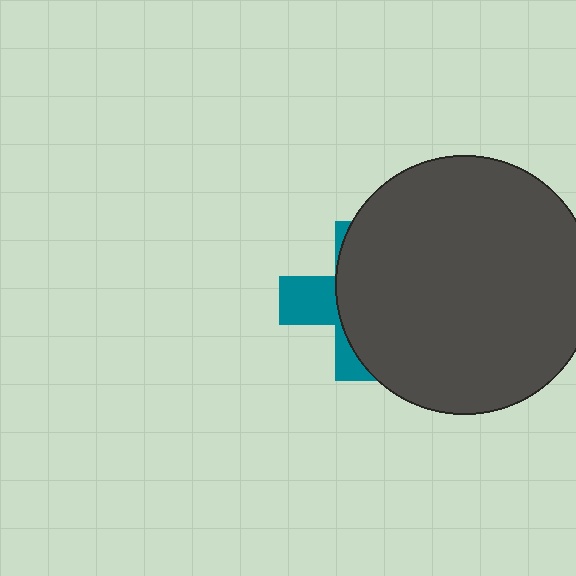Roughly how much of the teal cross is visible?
A small part of it is visible (roughly 33%).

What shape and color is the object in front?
The object in front is a dark gray circle.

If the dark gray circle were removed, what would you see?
You would see the complete teal cross.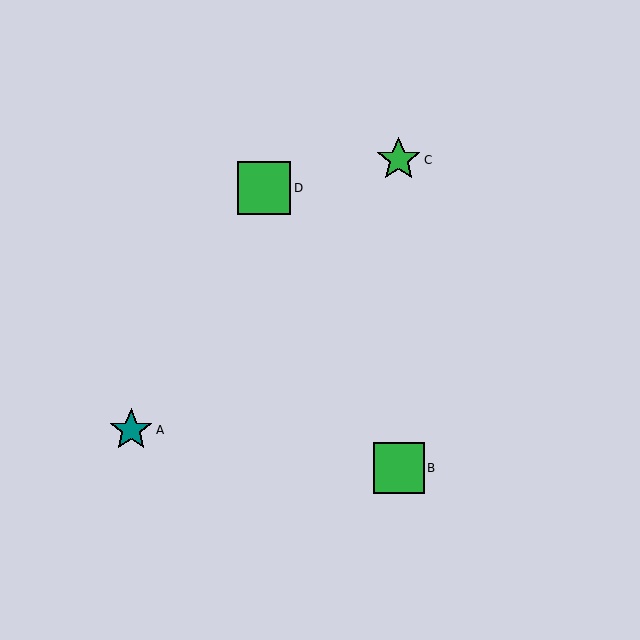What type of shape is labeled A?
Shape A is a teal star.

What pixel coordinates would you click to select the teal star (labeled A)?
Click at (131, 430) to select the teal star A.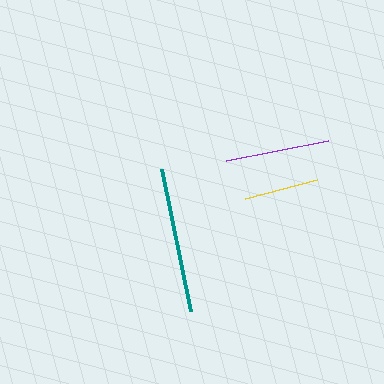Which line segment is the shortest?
The yellow line is the shortest at approximately 74 pixels.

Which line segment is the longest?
The teal line is the longest at approximately 144 pixels.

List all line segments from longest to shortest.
From longest to shortest: teal, purple, yellow.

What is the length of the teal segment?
The teal segment is approximately 144 pixels long.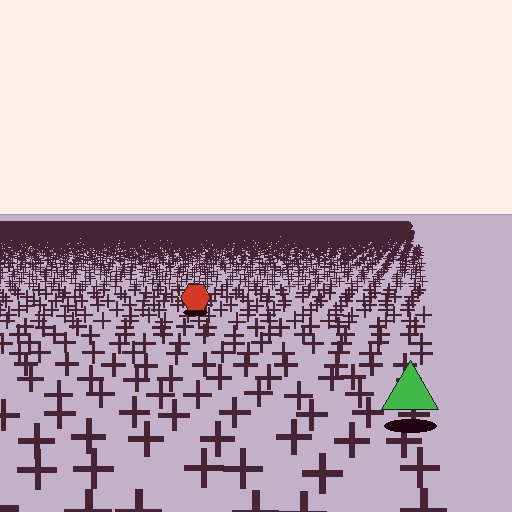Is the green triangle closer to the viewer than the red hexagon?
Yes. The green triangle is closer — you can tell from the texture gradient: the ground texture is coarser near it.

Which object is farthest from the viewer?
The red hexagon is farthest from the viewer. It appears smaller and the ground texture around it is denser.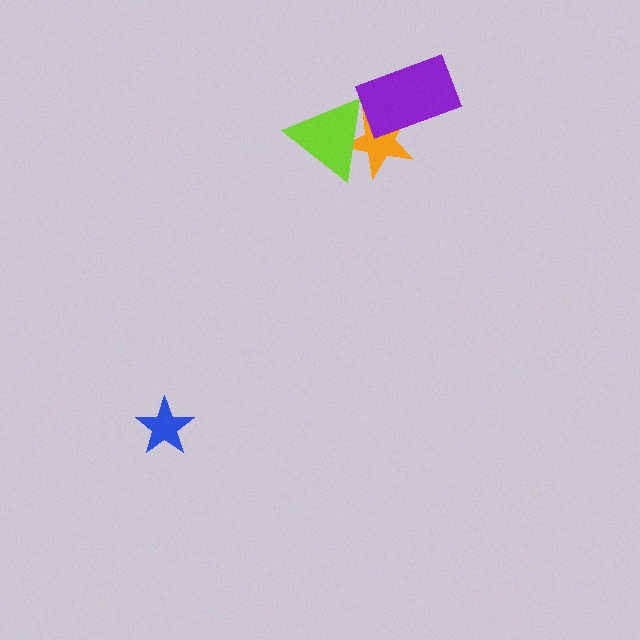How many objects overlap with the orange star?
2 objects overlap with the orange star.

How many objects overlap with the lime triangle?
1 object overlaps with the lime triangle.